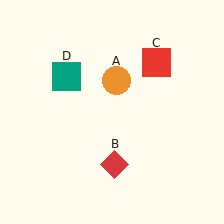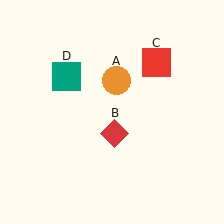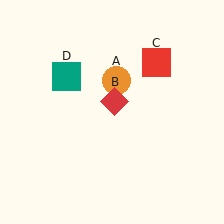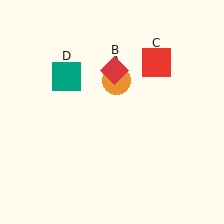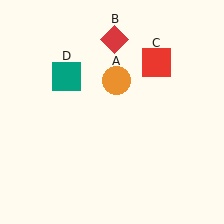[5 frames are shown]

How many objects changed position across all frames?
1 object changed position: red diamond (object B).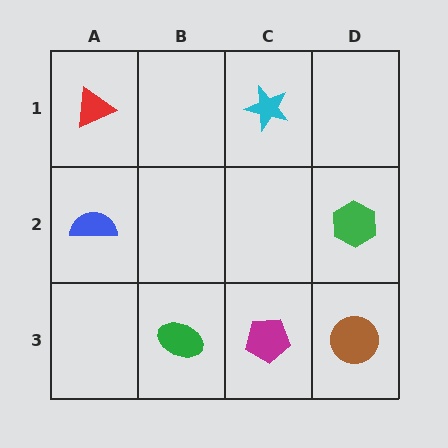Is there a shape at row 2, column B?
No, that cell is empty.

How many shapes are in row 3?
3 shapes.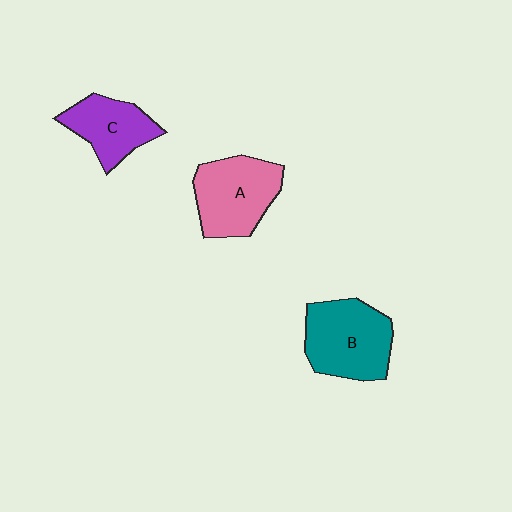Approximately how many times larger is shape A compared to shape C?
Approximately 1.3 times.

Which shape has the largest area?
Shape B (teal).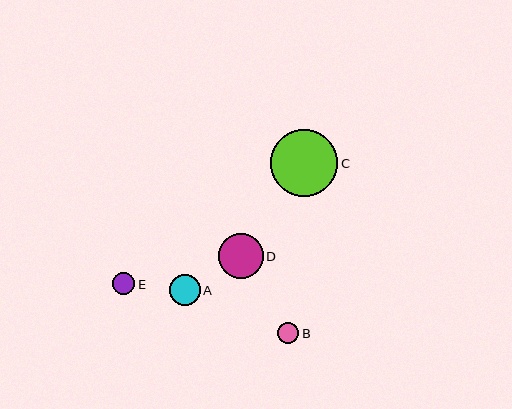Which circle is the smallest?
Circle B is the smallest with a size of approximately 21 pixels.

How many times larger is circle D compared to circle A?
Circle D is approximately 1.5 times the size of circle A.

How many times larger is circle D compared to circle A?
Circle D is approximately 1.5 times the size of circle A.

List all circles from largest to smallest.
From largest to smallest: C, D, A, E, B.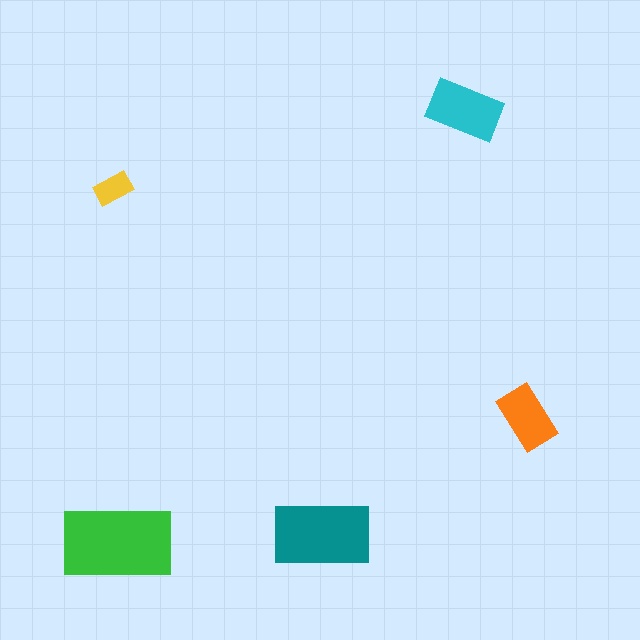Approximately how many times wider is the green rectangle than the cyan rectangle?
About 1.5 times wider.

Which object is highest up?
The cyan rectangle is topmost.